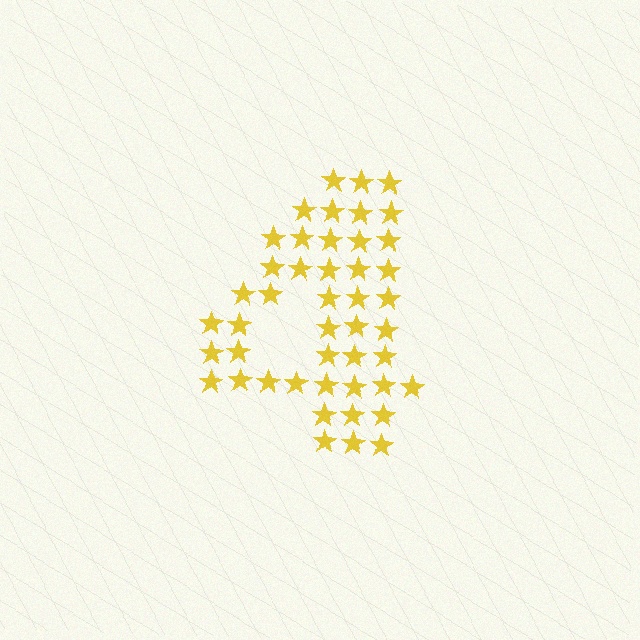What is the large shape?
The large shape is the digit 4.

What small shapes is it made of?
It is made of small stars.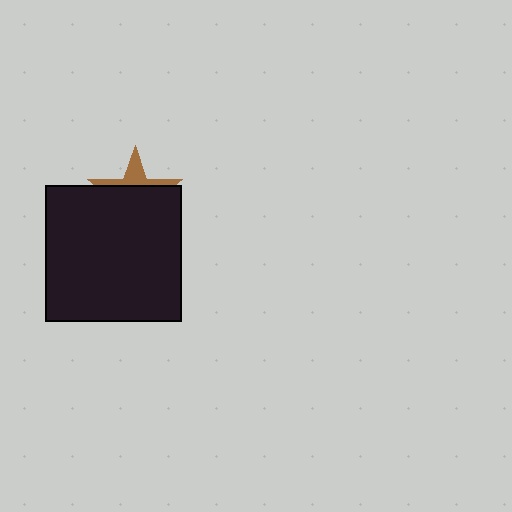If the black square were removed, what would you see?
You would see the complete brown star.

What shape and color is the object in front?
The object in front is a black square.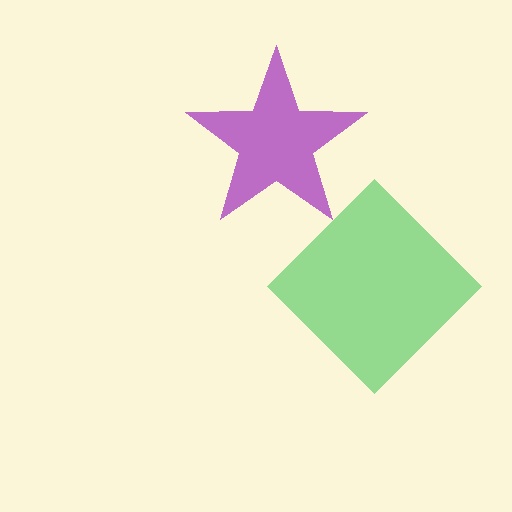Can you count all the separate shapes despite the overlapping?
Yes, there are 2 separate shapes.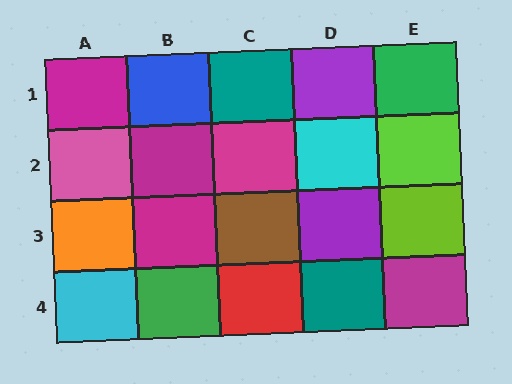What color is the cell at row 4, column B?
Green.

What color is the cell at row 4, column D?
Teal.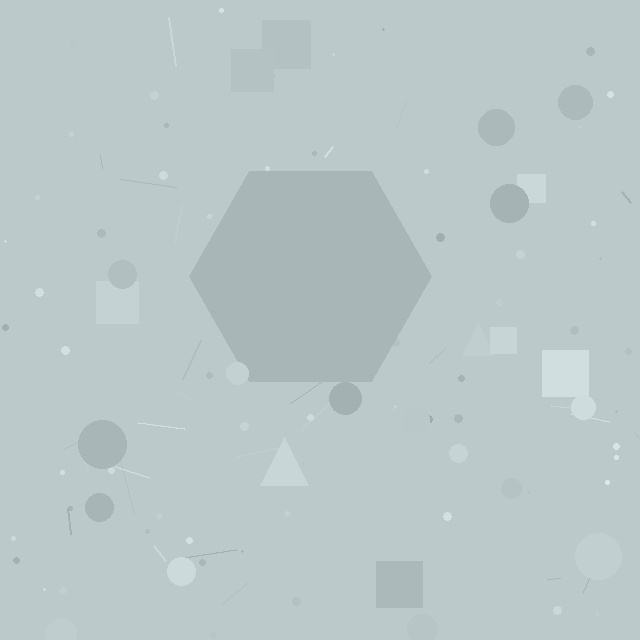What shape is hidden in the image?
A hexagon is hidden in the image.